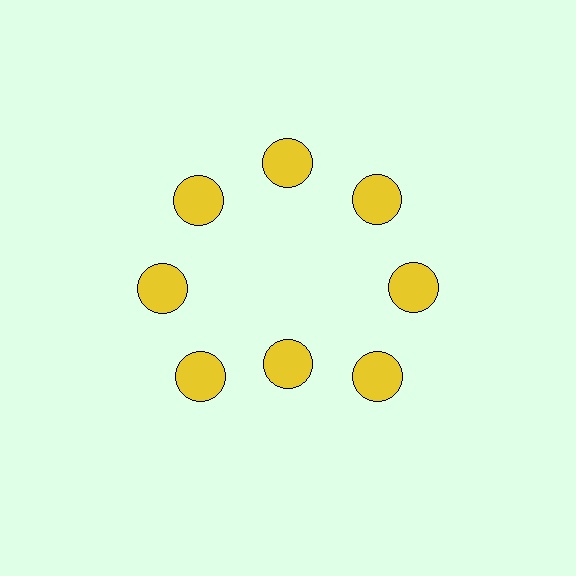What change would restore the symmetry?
The symmetry would be restored by moving it outward, back onto the ring so that all 8 circles sit at equal angles and equal distance from the center.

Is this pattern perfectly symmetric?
No. The 8 yellow circles are arranged in a ring, but one element near the 6 o'clock position is pulled inward toward the center, breaking the 8-fold rotational symmetry.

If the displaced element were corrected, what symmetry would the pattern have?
It would have 8-fold rotational symmetry — the pattern would map onto itself every 45 degrees.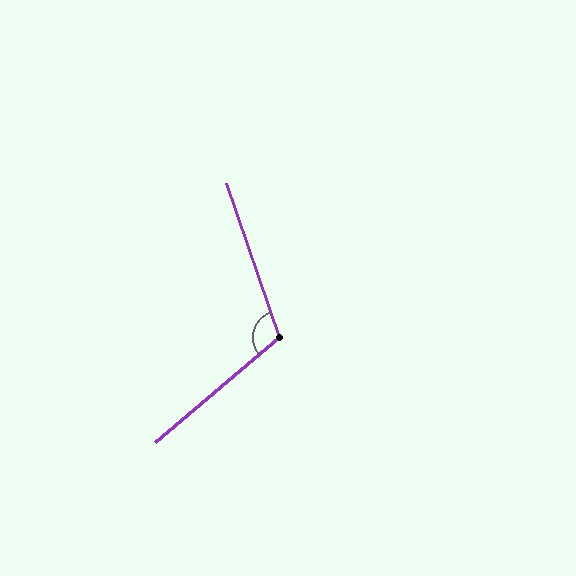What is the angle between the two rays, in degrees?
Approximately 111 degrees.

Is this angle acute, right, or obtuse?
It is obtuse.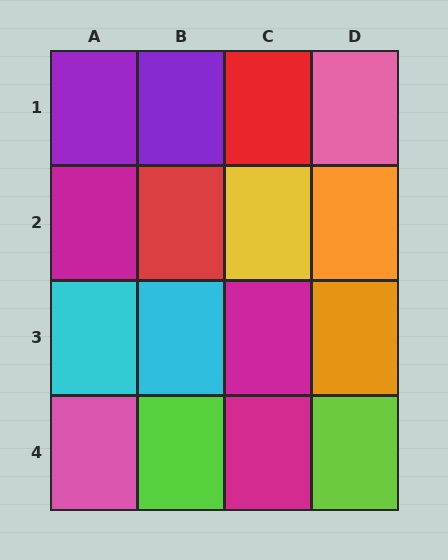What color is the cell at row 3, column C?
Magenta.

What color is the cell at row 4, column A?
Pink.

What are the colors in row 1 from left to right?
Purple, purple, red, pink.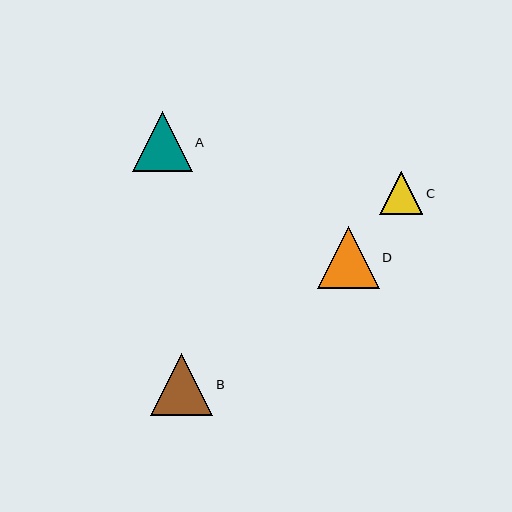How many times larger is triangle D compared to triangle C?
Triangle D is approximately 1.4 times the size of triangle C.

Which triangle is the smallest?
Triangle C is the smallest with a size of approximately 43 pixels.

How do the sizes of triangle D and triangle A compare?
Triangle D and triangle A are approximately the same size.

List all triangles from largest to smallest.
From largest to smallest: D, B, A, C.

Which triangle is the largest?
Triangle D is the largest with a size of approximately 62 pixels.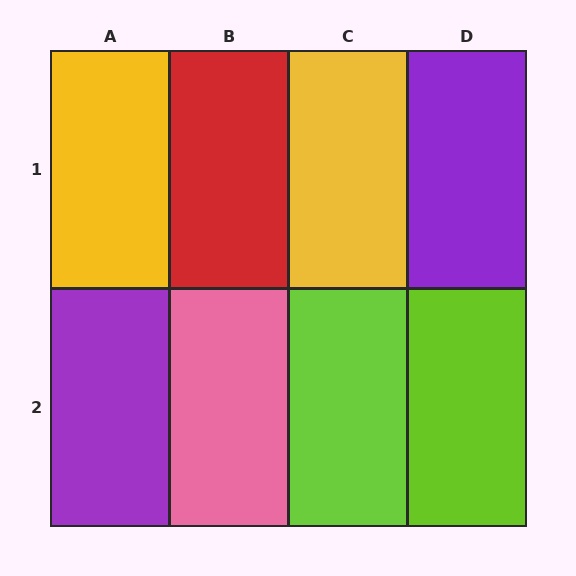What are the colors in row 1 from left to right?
Yellow, red, yellow, purple.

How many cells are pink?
1 cell is pink.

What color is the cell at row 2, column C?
Lime.